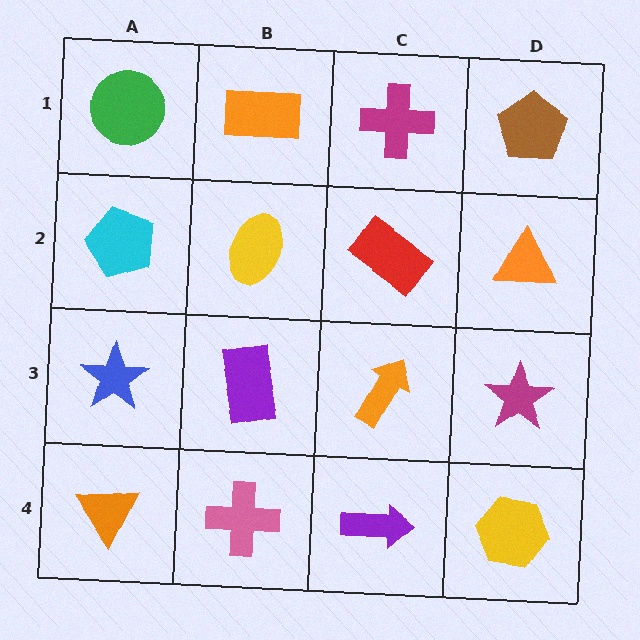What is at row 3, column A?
A blue star.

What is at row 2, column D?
An orange triangle.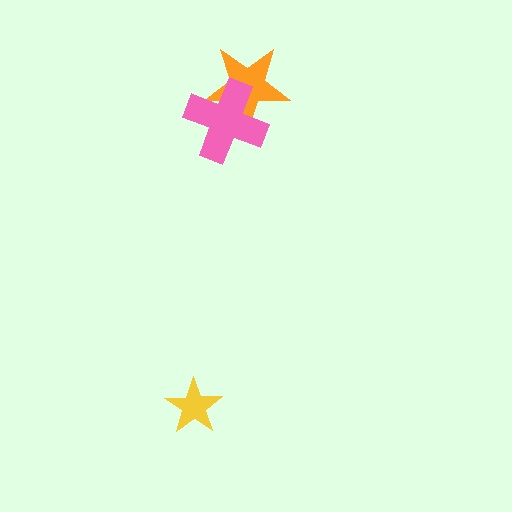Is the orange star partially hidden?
Yes, it is partially covered by another shape.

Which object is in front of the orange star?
The pink cross is in front of the orange star.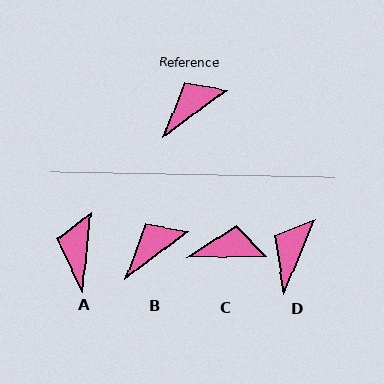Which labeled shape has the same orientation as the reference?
B.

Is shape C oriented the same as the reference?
No, it is off by about 36 degrees.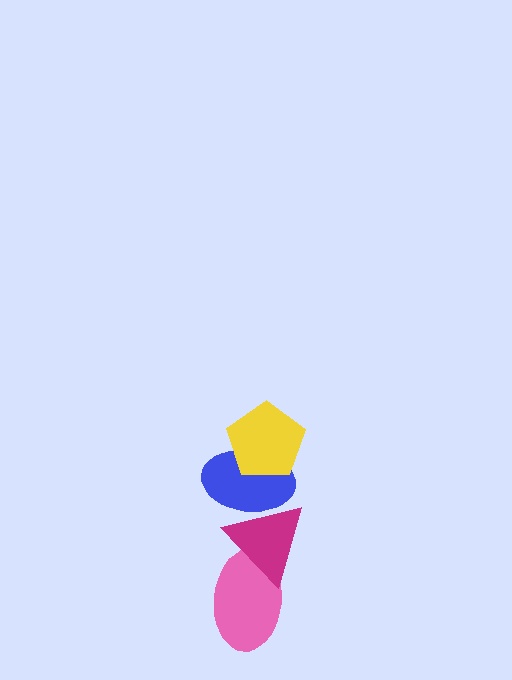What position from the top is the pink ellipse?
The pink ellipse is 4th from the top.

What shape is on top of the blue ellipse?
The yellow pentagon is on top of the blue ellipse.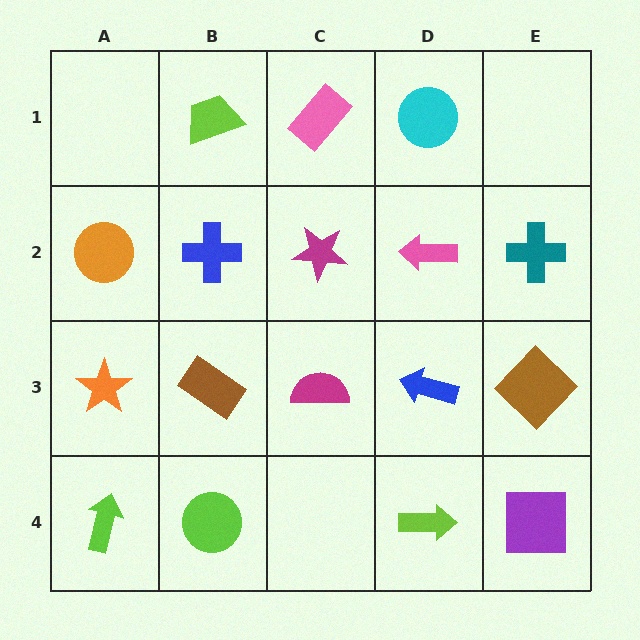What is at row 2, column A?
An orange circle.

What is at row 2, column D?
A pink arrow.